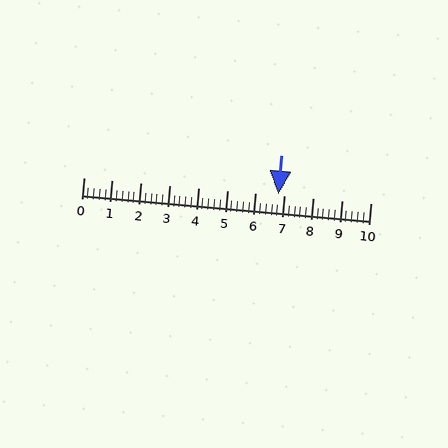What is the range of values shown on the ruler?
The ruler shows values from 0 to 10.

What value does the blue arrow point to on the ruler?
The blue arrow points to approximately 6.8.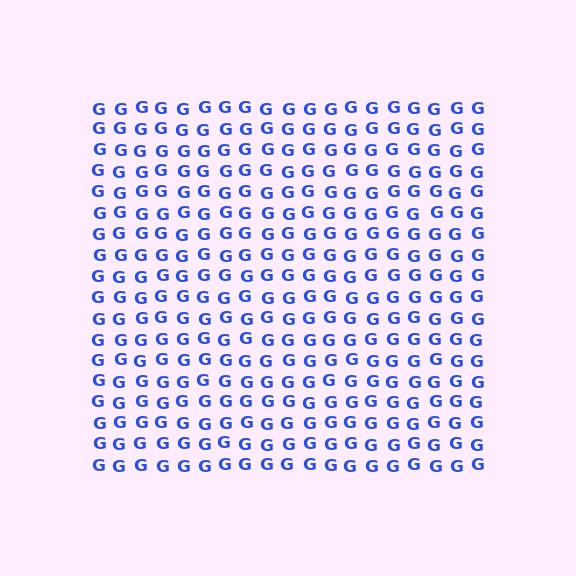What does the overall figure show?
The overall figure shows a square.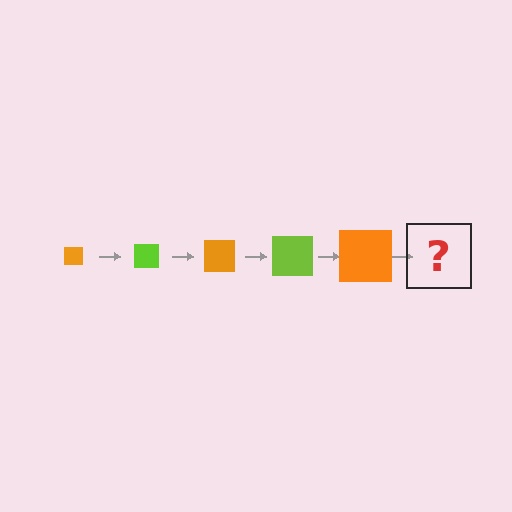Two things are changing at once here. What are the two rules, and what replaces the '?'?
The two rules are that the square grows larger each step and the color cycles through orange and lime. The '?' should be a lime square, larger than the previous one.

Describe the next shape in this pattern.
It should be a lime square, larger than the previous one.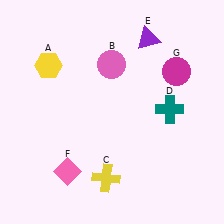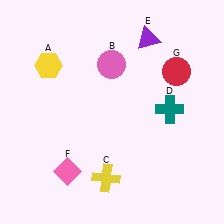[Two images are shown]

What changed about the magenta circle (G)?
In Image 1, G is magenta. In Image 2, it changed to red.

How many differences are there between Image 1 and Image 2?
There is 1 difference between the two images.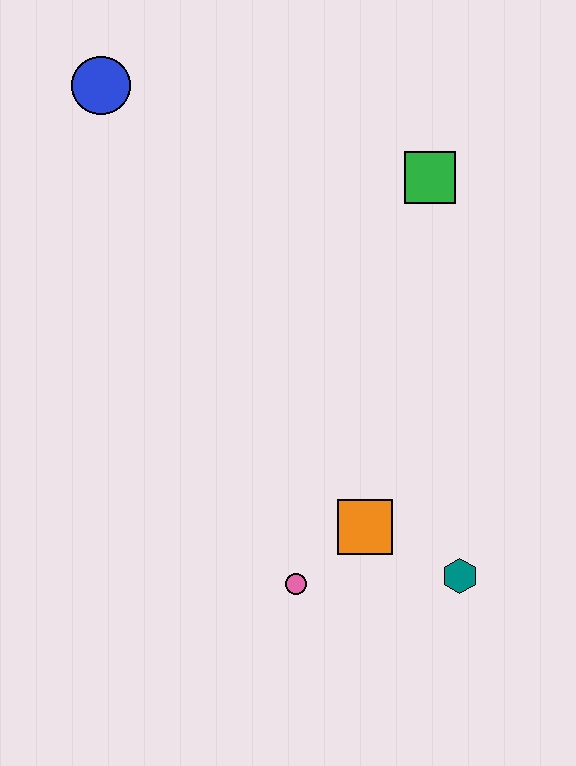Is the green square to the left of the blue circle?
No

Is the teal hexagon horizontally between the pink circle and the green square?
No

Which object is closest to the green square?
The blue circle is closest to the green square.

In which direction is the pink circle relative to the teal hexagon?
The pink circle is to the left of the teal hexagon.